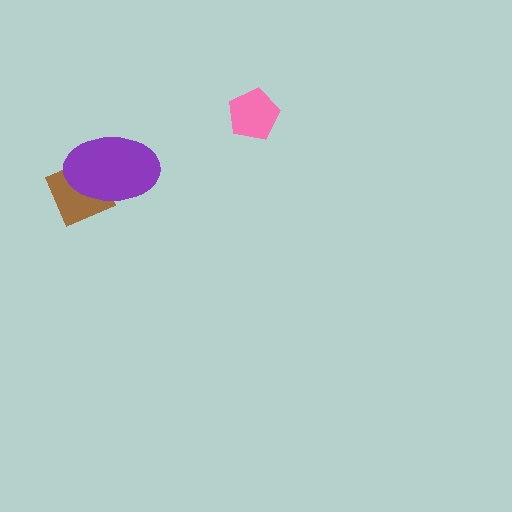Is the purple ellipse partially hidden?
No, no other shape covers it.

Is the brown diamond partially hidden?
Yes, it is partially covered by another shape.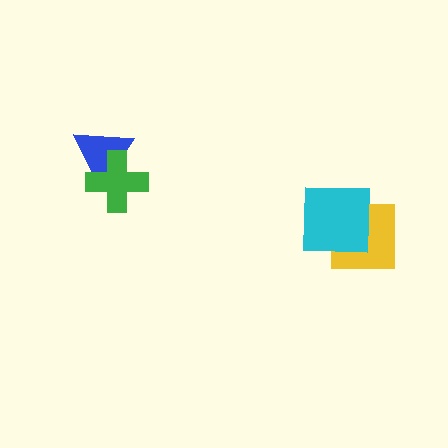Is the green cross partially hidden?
No, no other shape covers it.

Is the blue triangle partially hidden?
Yes, it is partially covered by another shape.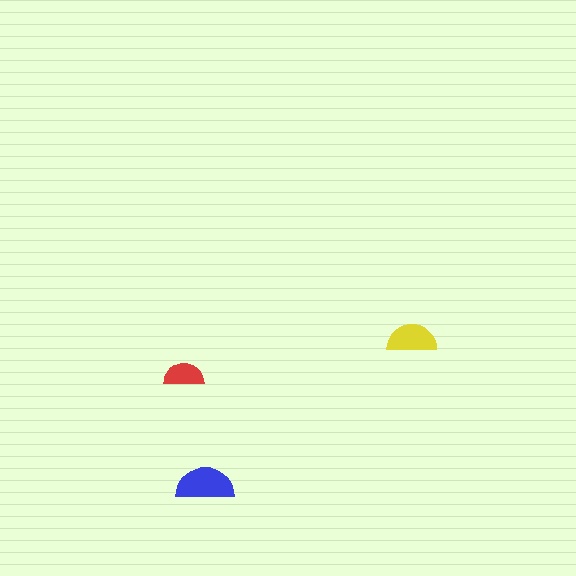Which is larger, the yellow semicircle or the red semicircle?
The yellow one.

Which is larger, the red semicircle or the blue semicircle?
The blue one.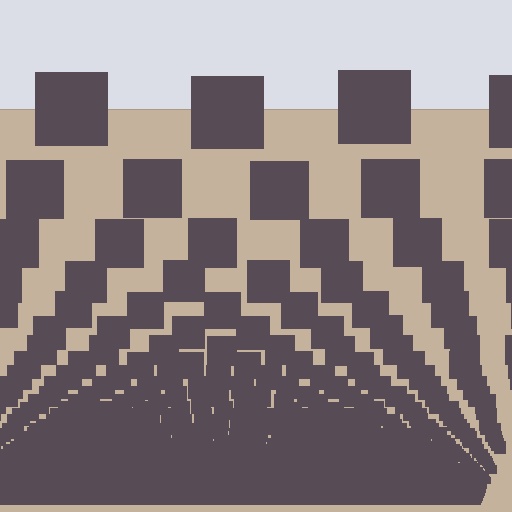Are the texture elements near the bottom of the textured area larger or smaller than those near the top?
Smaller. The gradient is inverted — elements near the bottom are smaller and denser.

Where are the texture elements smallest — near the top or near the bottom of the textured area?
Near the bottom.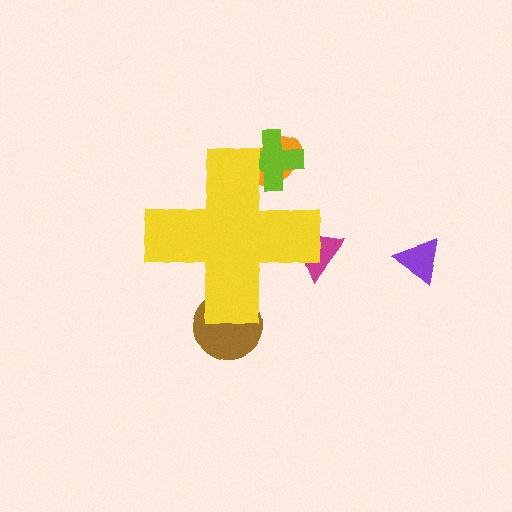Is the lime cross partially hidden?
Yes, the lime cross is partially hidden behind the yellow cross.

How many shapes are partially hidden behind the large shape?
4 shapes are partially hidden.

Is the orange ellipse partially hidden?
Yes, the orange ellipse is partially hidden behind the yellow cross.